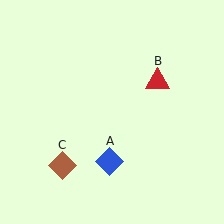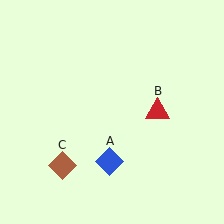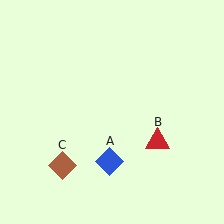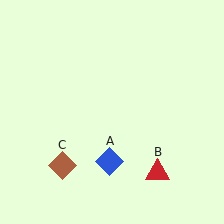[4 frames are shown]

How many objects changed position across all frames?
1 object changed position: red triangle (object B).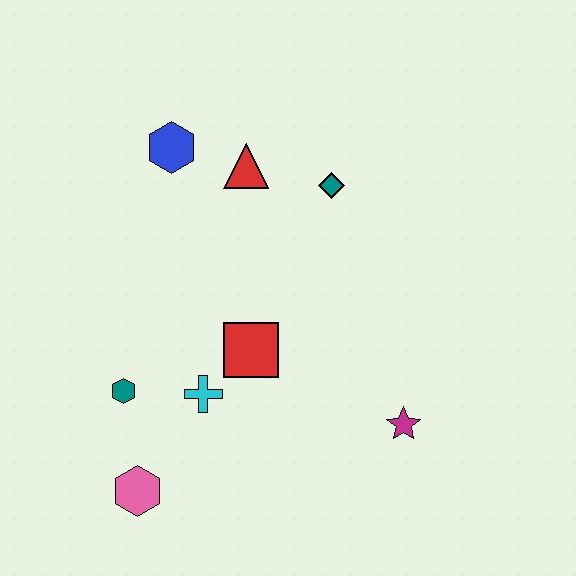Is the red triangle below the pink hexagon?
No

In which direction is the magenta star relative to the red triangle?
The magenta star is below the red triangle.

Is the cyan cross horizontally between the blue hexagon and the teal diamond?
Yes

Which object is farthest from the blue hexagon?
The magenta star is farthest from the blue hexagon.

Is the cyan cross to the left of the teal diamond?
Yes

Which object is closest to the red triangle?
The blue hexagon is closest to the red triangle.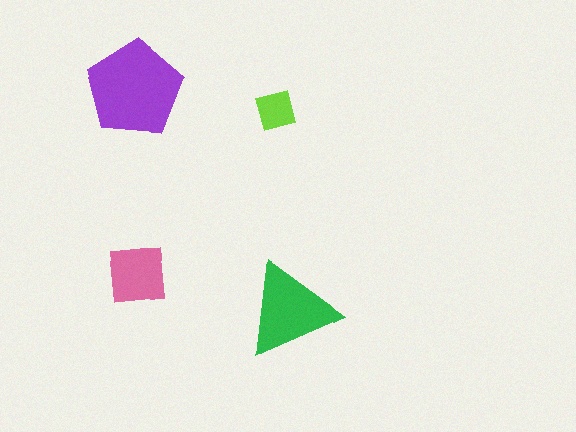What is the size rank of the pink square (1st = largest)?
3rd.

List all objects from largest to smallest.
The purple pentagon, the green triangle, the pink square, the lime square.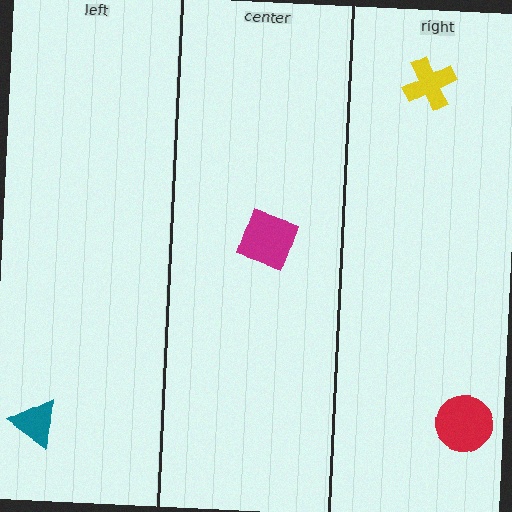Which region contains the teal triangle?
The left region.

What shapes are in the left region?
The teal triangle.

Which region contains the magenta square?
The center region.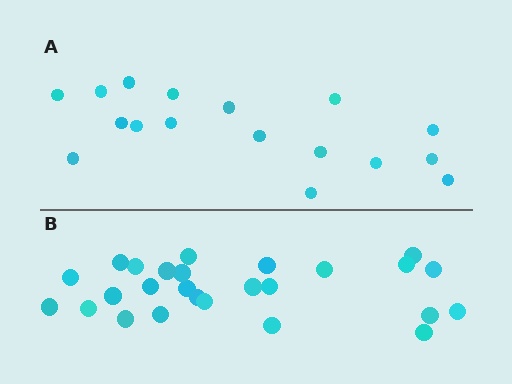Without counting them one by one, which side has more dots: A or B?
Region B (the bottom region) has more dots.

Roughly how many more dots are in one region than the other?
Region B has roughly 8 or so more dots than region A.